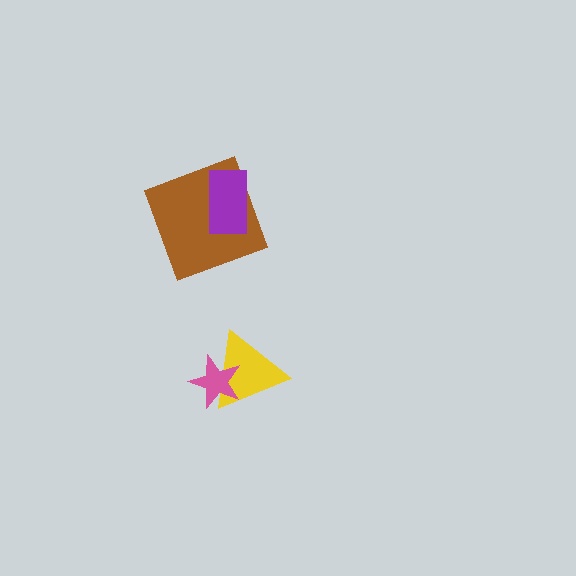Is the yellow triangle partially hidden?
Yes, it is partially covered by another shape.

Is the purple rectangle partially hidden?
No, no other shape covers it.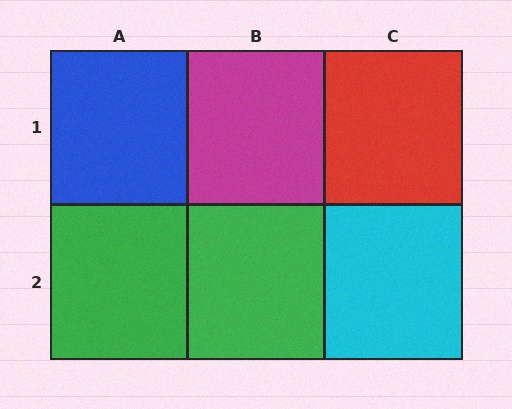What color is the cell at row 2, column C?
Cyan.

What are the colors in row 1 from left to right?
Blue, magenta, red.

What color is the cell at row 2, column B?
Green.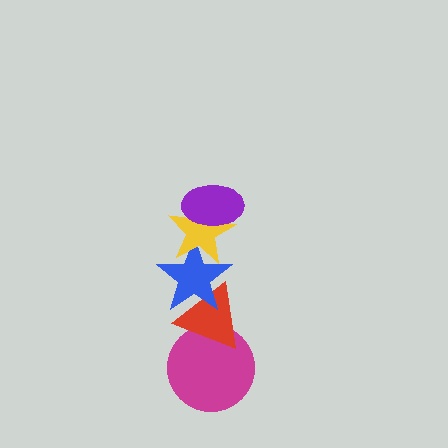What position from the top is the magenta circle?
The magenta circle is 5th from the top.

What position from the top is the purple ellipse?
The purple ellipse is 1st from the top.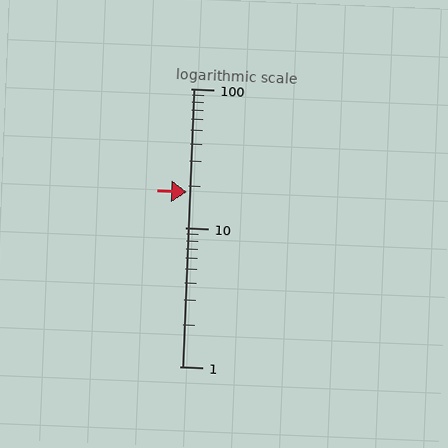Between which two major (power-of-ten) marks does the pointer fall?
The pointer is between 10 and 100.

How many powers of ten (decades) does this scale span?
The scale spans 2 decades, from 1 to 100.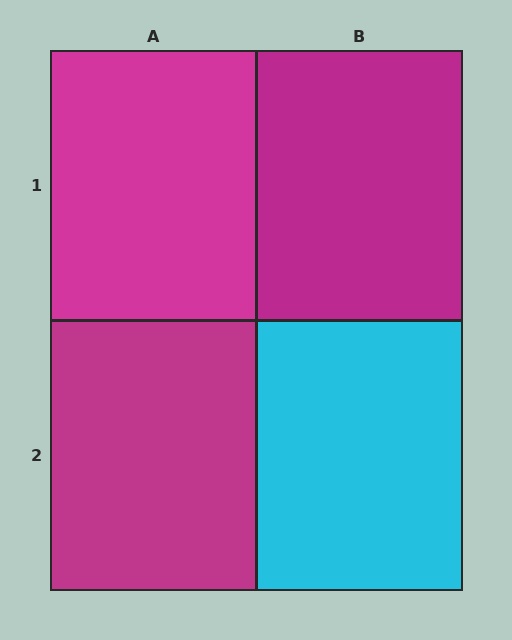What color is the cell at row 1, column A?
Magenta.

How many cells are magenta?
3 cells are magenta.